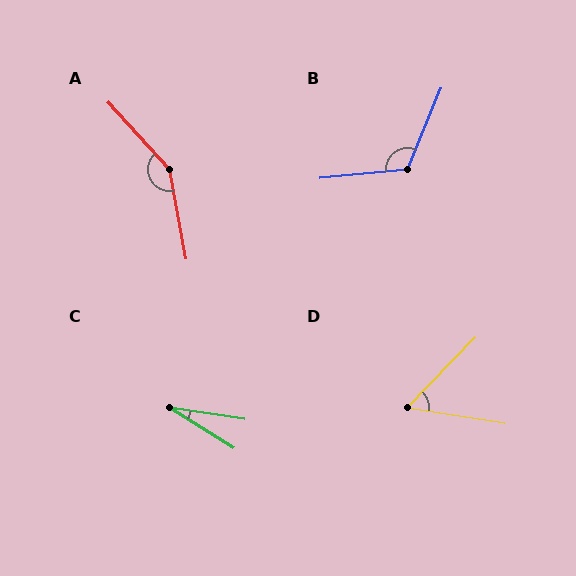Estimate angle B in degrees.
Approximately 118 degrees.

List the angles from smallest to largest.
C (23°), D (55°), B (118°), A (148°).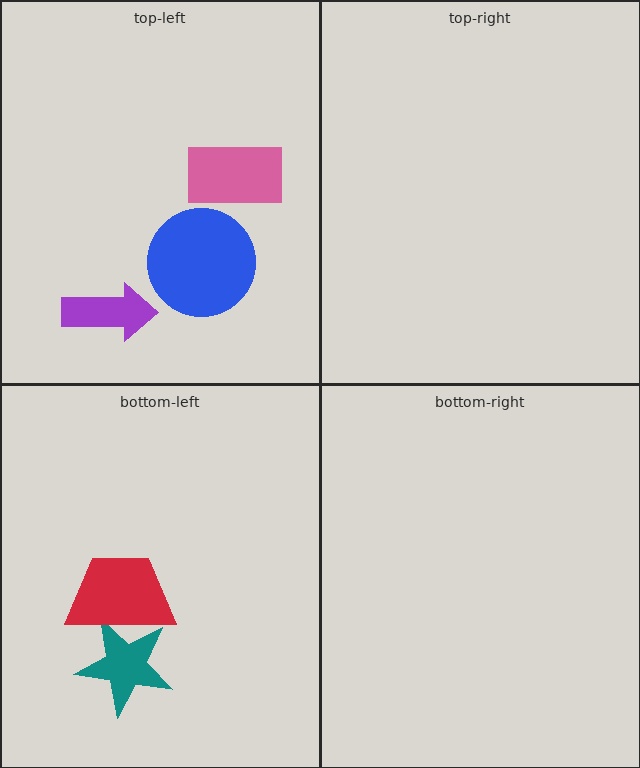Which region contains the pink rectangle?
The top-left region.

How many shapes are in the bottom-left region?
2.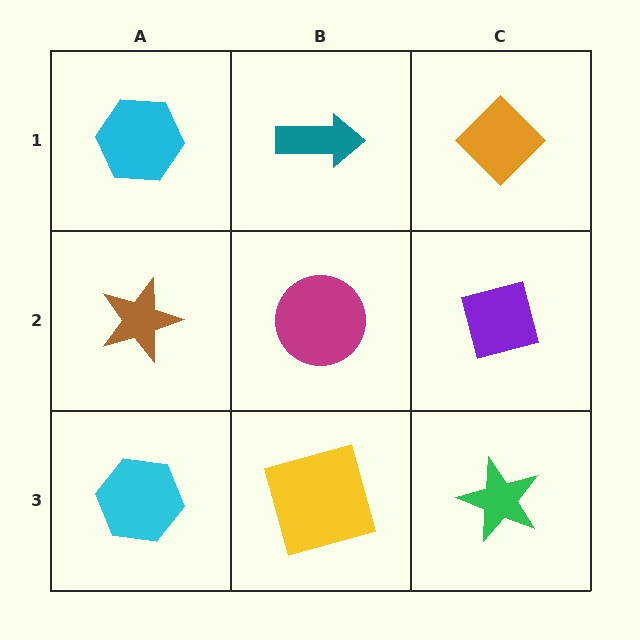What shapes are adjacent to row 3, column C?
A purple square (row 2, column C), a yellow square (row 3, column B).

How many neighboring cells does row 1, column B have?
3.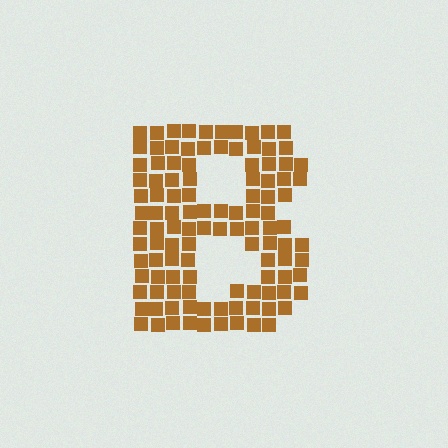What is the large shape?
The large shape is the letter B.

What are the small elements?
The small elements are squares.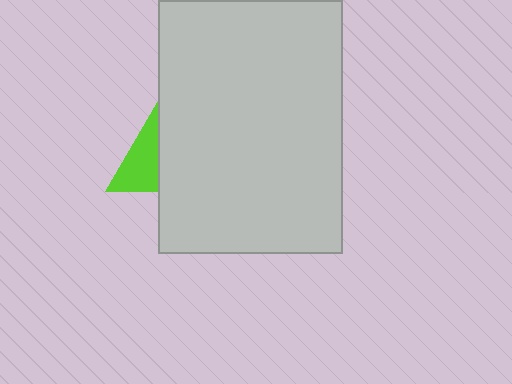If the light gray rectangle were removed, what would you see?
You would see the complete lime triangle.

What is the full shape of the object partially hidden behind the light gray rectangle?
The partially hidden object is a lime triangle.